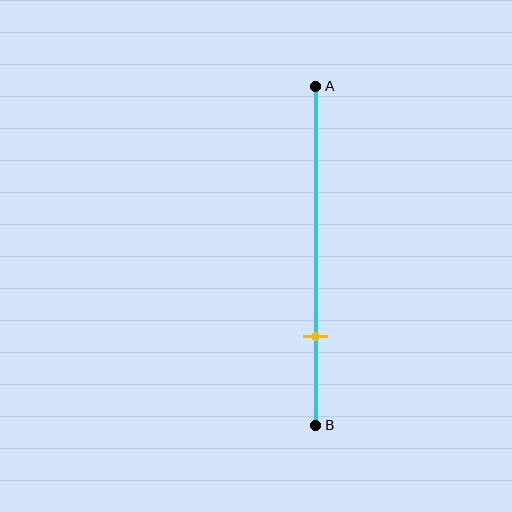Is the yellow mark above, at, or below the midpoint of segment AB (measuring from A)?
The yellow mark is below the midpoint of segment AB.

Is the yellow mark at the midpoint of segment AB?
No, the mark is at about 75% from A, not at the 50% midpoint.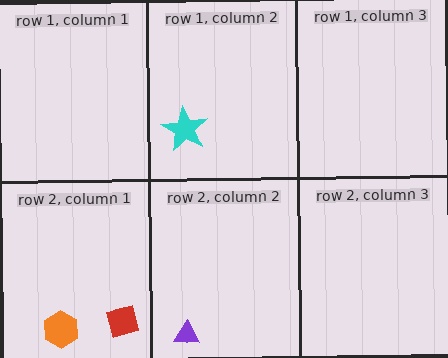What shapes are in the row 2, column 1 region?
The orange hexagon, the red square.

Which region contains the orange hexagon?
The row 2, column 1 region.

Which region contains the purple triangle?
The row 2, column 2 region.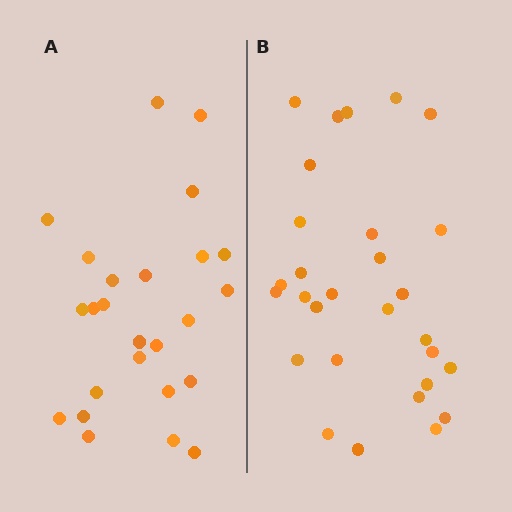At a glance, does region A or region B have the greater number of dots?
Region B (the right region) has more dots.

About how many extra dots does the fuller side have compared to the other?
Region B has about 4 more dots than region A.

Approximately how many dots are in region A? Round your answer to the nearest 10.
About 20 dots. (The exact count is 25, which rounds to 20.)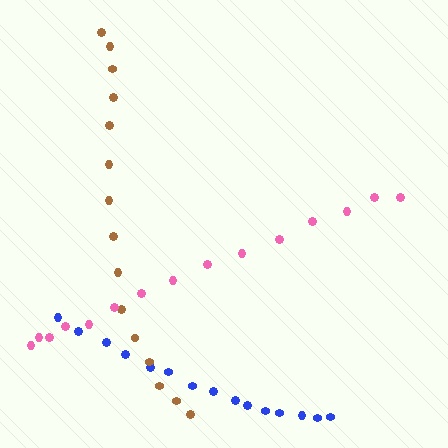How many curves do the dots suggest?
There are 3 distinct paths.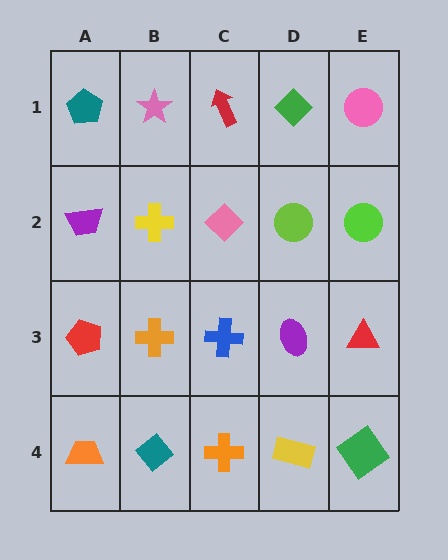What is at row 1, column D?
A green diamond.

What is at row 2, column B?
A yellow cross.